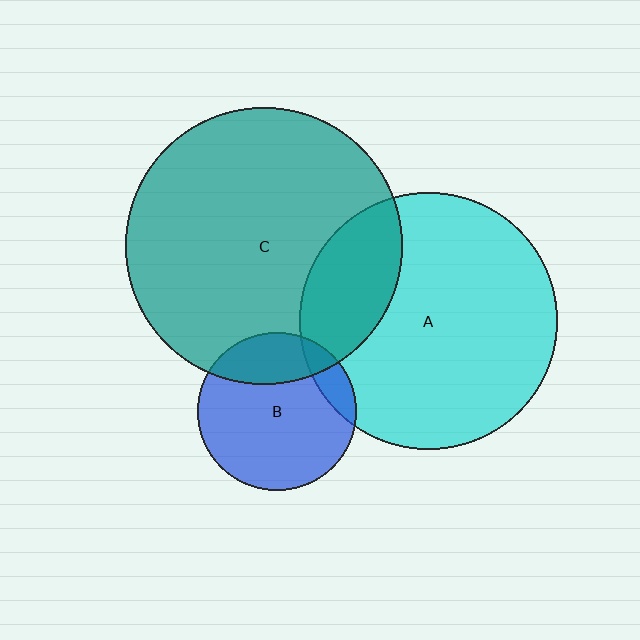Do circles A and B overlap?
Yes.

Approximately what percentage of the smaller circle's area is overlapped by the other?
Approximately 10%.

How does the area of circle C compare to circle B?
Approximately 3.0 times.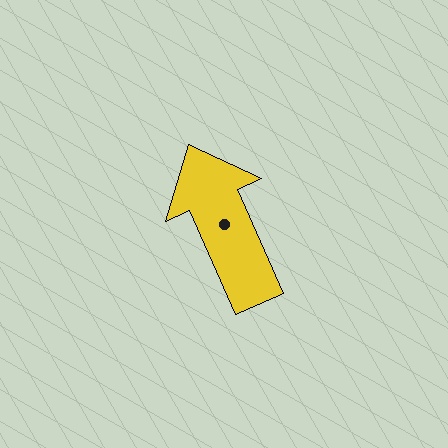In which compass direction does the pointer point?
Northwest.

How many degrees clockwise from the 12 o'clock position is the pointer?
Approximately 336 degrees.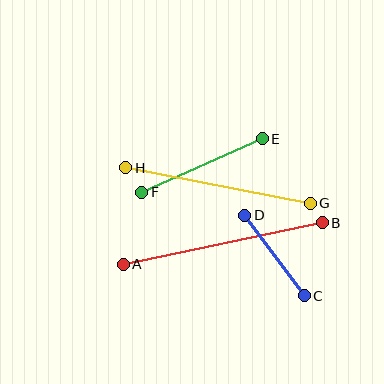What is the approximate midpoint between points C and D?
The midpoint is at approximately (274, 256) pixels.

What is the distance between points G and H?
The distance is approximately 188 pixels.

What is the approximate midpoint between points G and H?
The midpoint is at approximately (218, 186) pixels.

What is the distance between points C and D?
The distance is approximately 100 pixels.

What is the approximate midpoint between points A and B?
The midpoint is at approximately (223, 244) pixels.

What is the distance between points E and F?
The distance is approximately 132 pixels.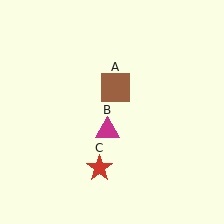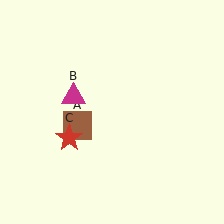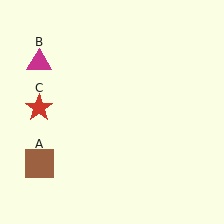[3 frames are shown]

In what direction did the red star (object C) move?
The red star (object C) moved up and to the left.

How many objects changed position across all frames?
3 objects changed position: brown square (object A), magenta triangle (object B), red star (object C).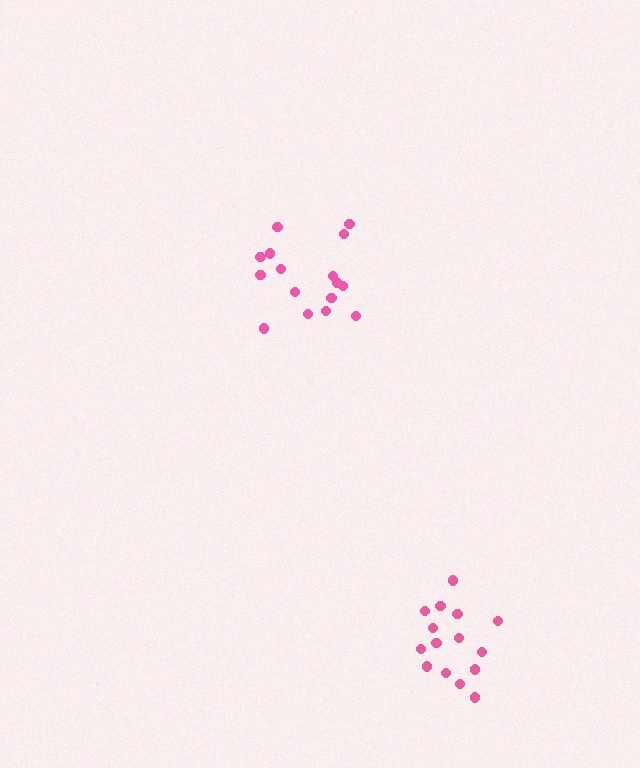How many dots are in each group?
Group 1: 15 dots, Group 2: 16 dots (31 total).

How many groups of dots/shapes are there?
There are 2 groups.